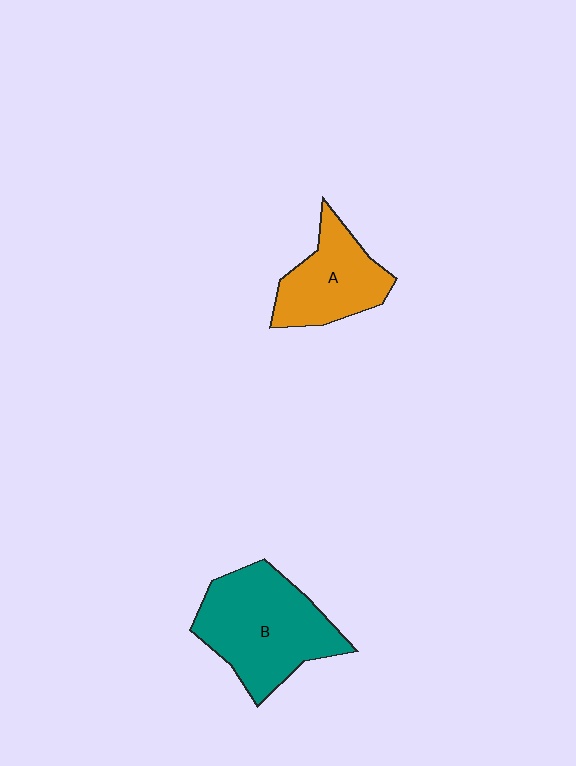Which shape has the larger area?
Shape B (teal).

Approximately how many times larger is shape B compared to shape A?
Approximately 1.5 times.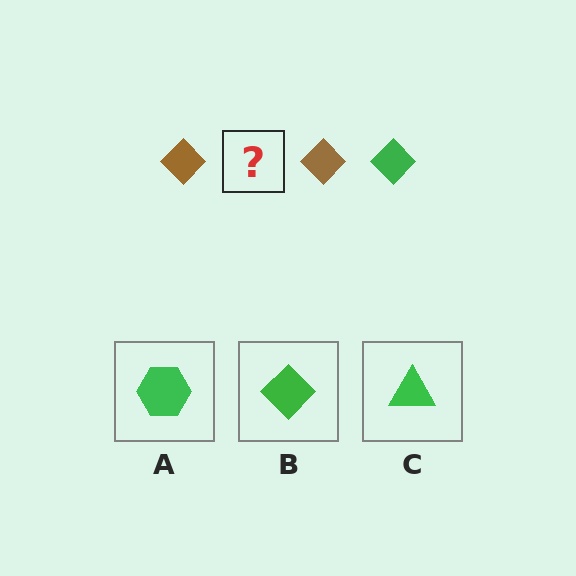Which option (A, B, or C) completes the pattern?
B.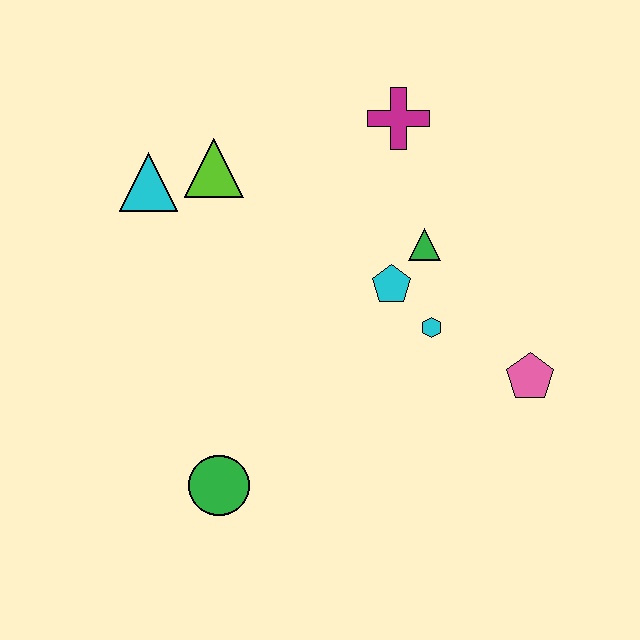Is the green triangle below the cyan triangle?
Yes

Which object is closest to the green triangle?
The cyan pentagon is closest to the green triangle.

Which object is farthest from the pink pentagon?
The cyan triangle is farthest from the pink pentagon.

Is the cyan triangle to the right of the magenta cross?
No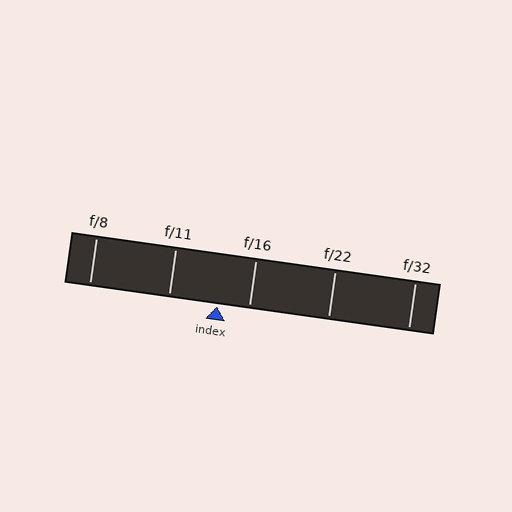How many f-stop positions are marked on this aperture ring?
There are 5 f-stop positions marked.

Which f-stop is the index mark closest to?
The index mark is closest to f/16.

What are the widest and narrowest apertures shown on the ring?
The widest aperture shown is f/8 and the narrowest is f/32.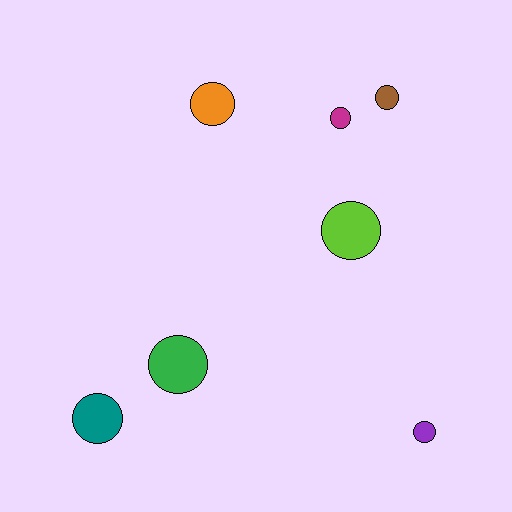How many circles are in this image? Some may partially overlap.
There are 7 circles.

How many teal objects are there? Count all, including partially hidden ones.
There is 1 teal object.